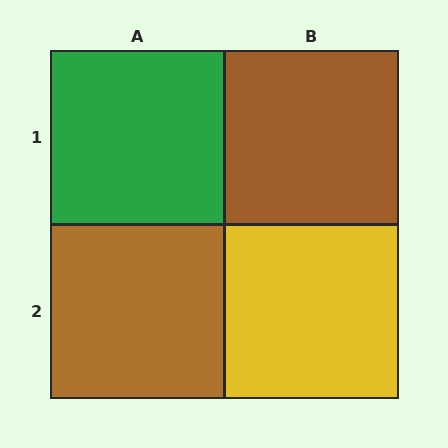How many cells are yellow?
1 cell is yellow.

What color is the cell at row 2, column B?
Yellow.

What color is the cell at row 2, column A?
Brown.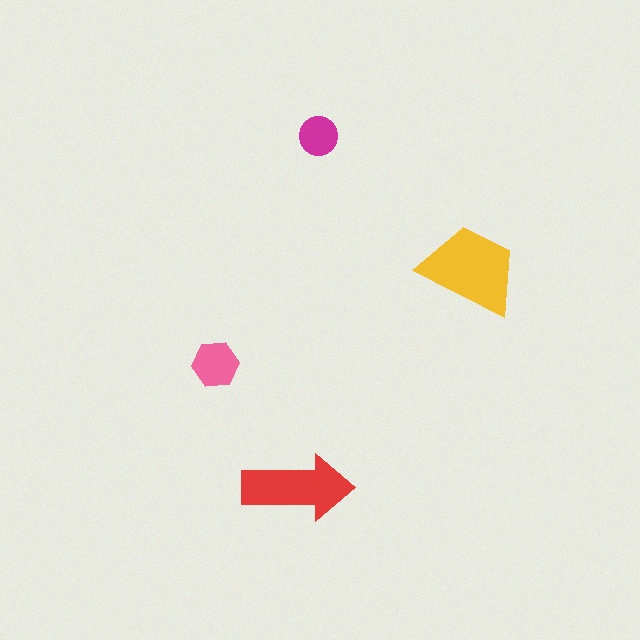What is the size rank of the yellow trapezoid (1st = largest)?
1st.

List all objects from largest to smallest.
The yellow trapezoid, the red arrow, the pink hexagon, the magenta circle.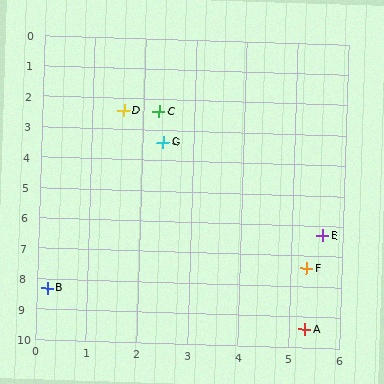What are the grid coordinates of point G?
Point G is at approximately (2.4, 3.4).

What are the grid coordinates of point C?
Point C is at approximately (2.3, 2.4).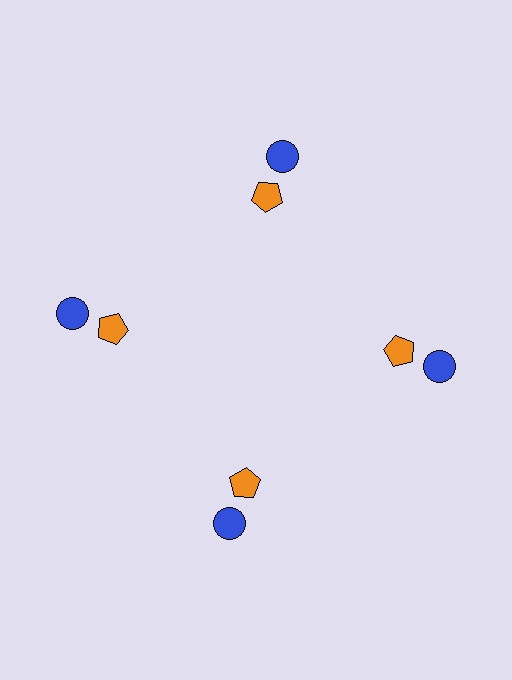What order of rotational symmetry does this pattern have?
This pattern has 4-fold rotational symmetry.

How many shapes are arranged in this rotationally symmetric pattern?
There are 8 shapes, arranged in 4 groups of 2.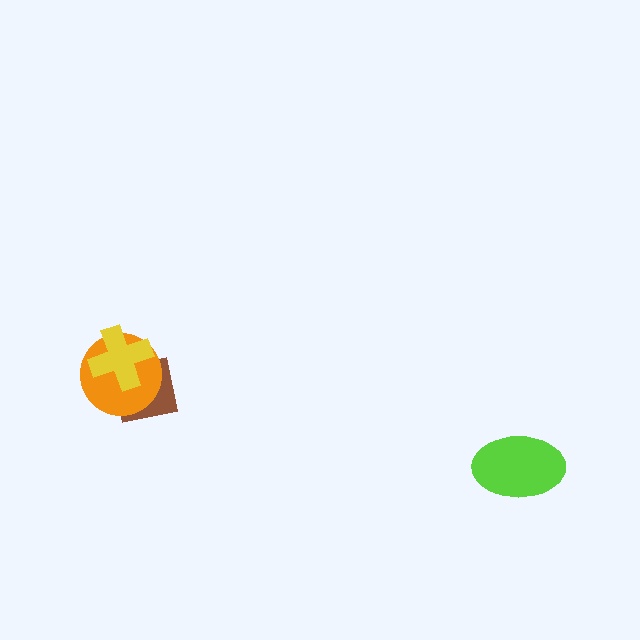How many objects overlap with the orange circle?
2 objects overlap with the orange circle.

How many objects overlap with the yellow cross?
2 objects overlap with the yellow cross.